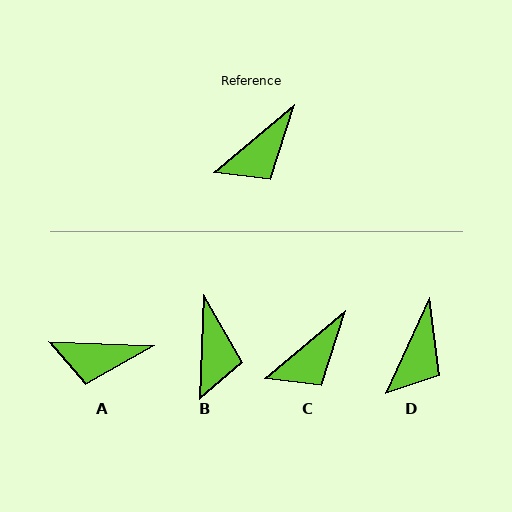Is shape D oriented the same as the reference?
No, it is off by about 25 degrees.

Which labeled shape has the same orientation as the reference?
C.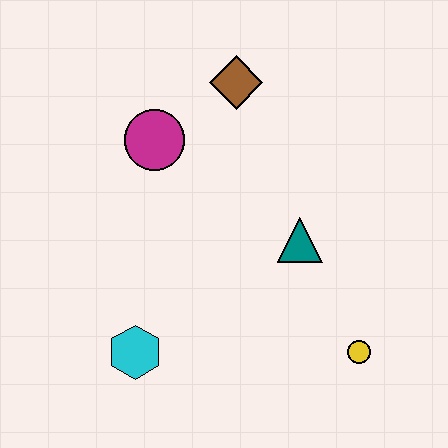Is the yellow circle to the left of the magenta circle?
No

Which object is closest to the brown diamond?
The magenta circle is closest to the brown diamond.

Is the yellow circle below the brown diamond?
Yes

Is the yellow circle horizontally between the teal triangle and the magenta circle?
No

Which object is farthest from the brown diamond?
The yellow circle is farthest from the brown diamond.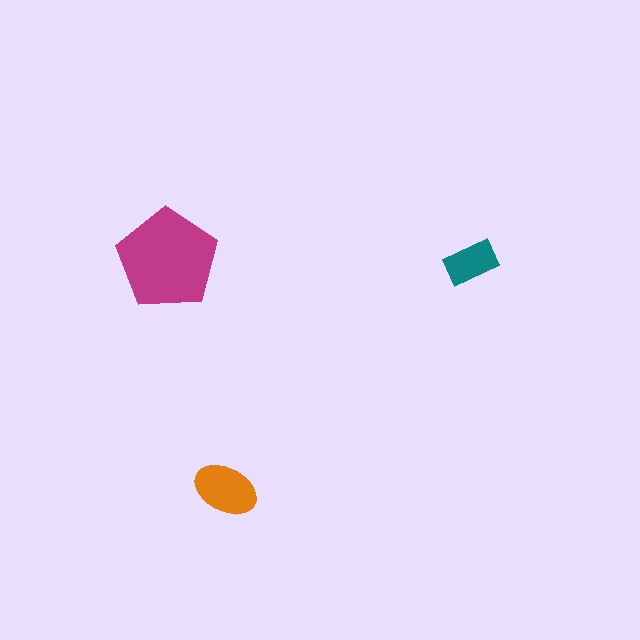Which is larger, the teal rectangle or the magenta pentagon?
The magenta pentagon.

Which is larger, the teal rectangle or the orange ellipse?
The orange ellipse.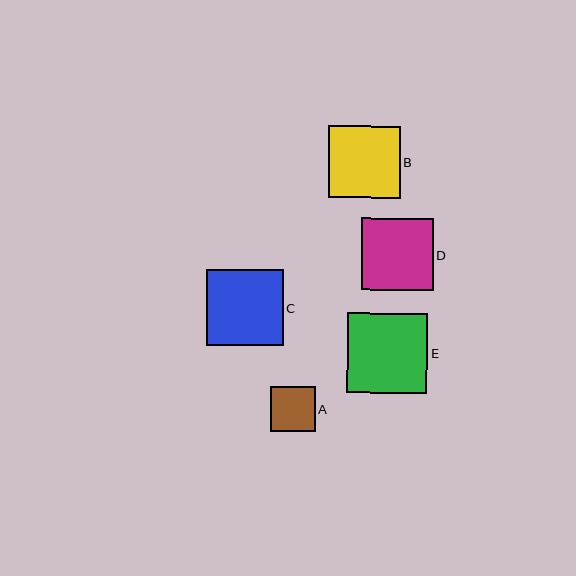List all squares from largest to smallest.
From largest to smallest: E, C, D, B, A.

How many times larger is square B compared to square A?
Square B is approximately 1.6 times the size of square A.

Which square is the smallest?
Square A is the smallest with a size of approximately 45 pixels.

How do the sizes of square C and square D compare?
Square C and square D are approximately the same size.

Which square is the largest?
Square E is the largest with a size of approximately 80 pixels.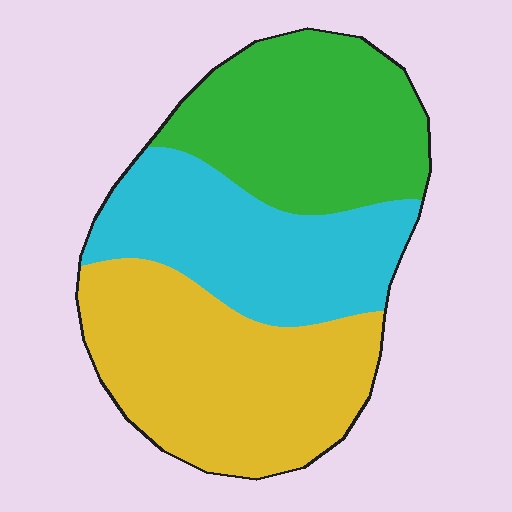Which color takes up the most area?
Yellow, at roughly 40%.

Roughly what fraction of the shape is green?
Green takes up about one third (1/3) of the shape.